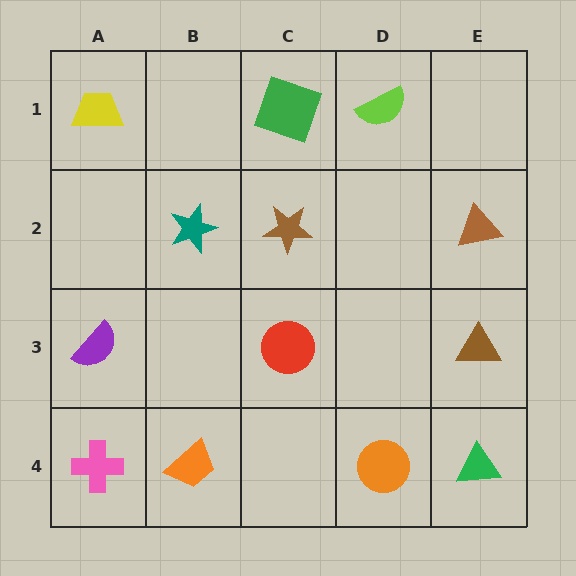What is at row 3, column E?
A brown triangle.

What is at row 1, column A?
A yellow trapezoid.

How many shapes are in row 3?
3 shapes.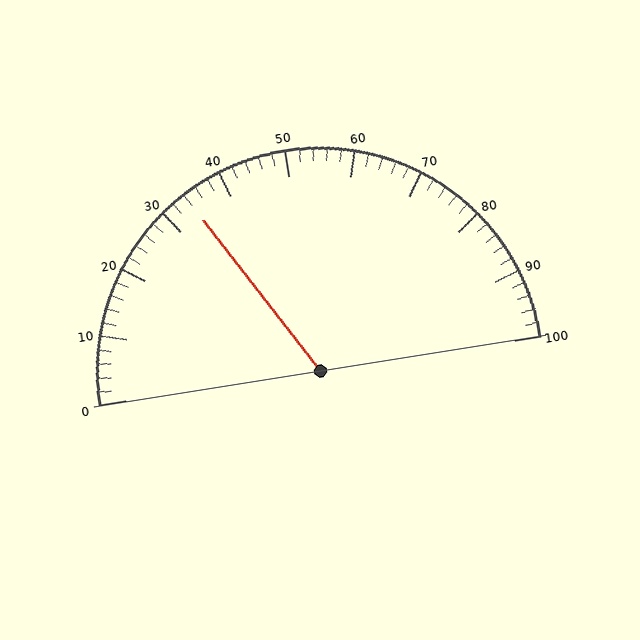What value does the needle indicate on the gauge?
The needle indicates approximately 34.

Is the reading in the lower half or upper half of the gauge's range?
The reading is in the lower half of the range (0 to 100).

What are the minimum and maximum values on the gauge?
The gauge ranges from 0 to 100.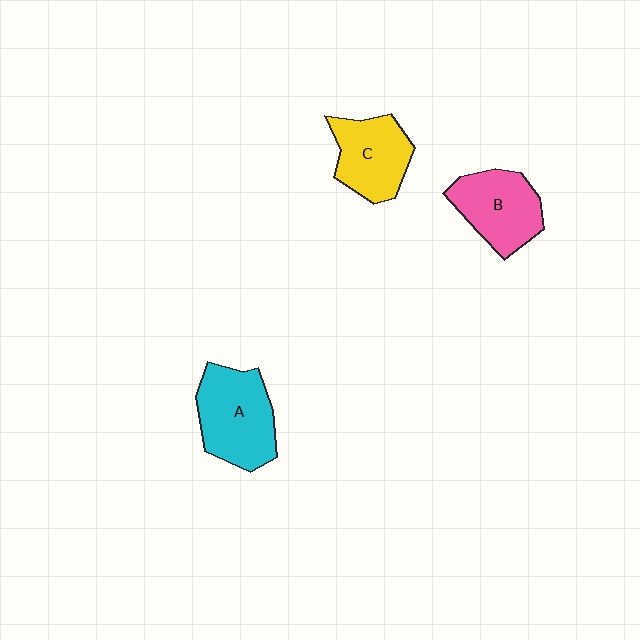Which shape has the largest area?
Shape A (cyan).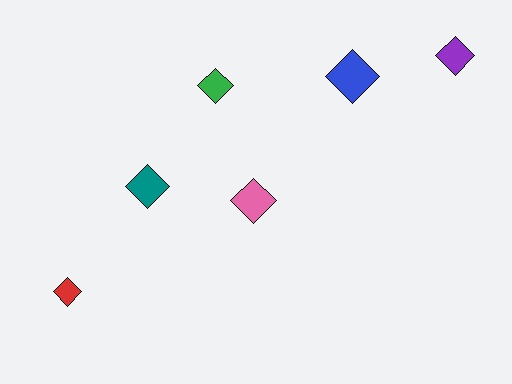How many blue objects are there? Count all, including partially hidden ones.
There is 1 blue object.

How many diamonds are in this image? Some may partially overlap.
There are 6 diamonds.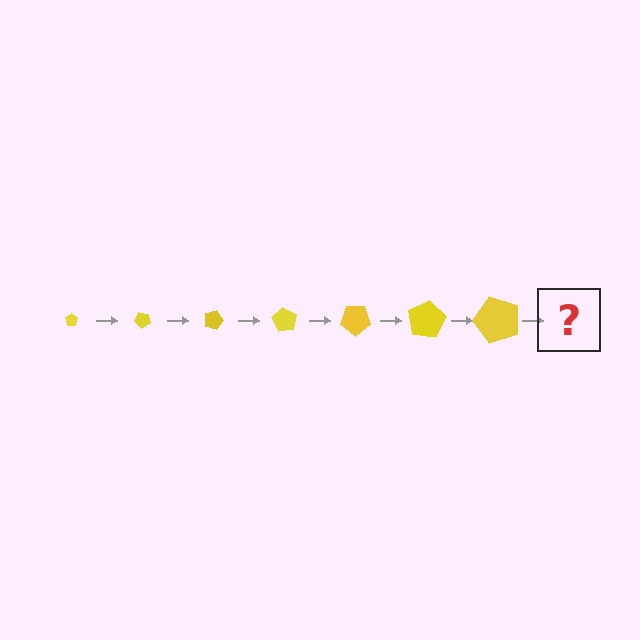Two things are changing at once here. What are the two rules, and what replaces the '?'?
The two rules are that the pentagon grows larger each step and it rotates 45 degrees each step. The '?' should be a pentagon, larger than the previous one and rotated 315 degrees from the start.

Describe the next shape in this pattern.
It should be a pentagon, larger than the previous one and rotated 315 degrees from the start.